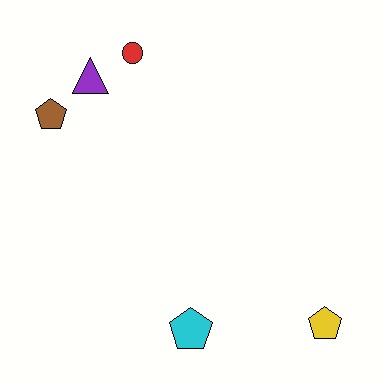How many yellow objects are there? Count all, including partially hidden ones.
There is 1 yellow object.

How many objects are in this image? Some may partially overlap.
There are 5 objects.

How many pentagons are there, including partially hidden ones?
There are 3 pentagons.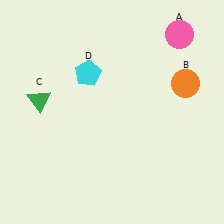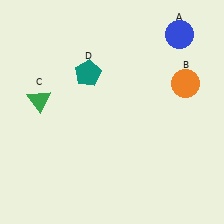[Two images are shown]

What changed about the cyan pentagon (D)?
In Image 1, D is cyan. In Image 2, it changed to teal.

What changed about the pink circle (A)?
In Image 1, A is pink. In Image 2, it changed to blue.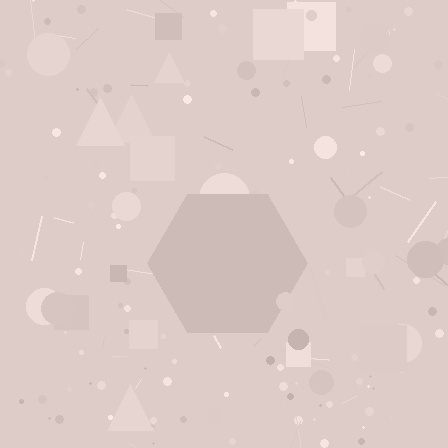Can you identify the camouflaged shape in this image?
The camouflaged shape is a hexagon.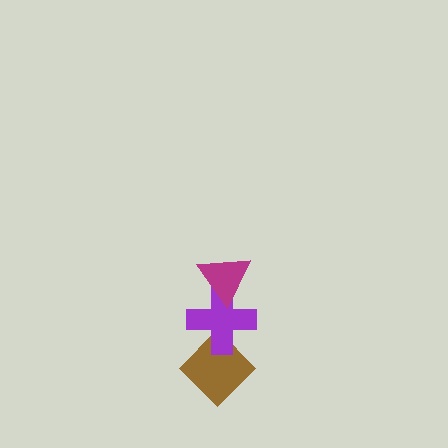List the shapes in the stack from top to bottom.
From top to bottom: the magenta triangle, the purple cross, the brown diamond.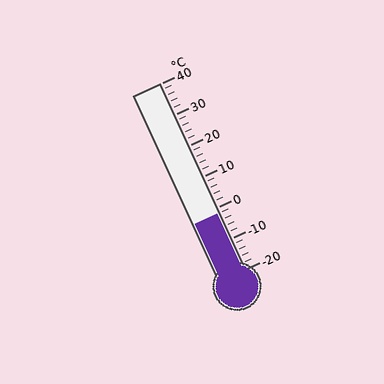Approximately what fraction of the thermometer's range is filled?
The thermometer is filled to approximately 30% of its range.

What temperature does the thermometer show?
The thermometer shows approximately -2°C.